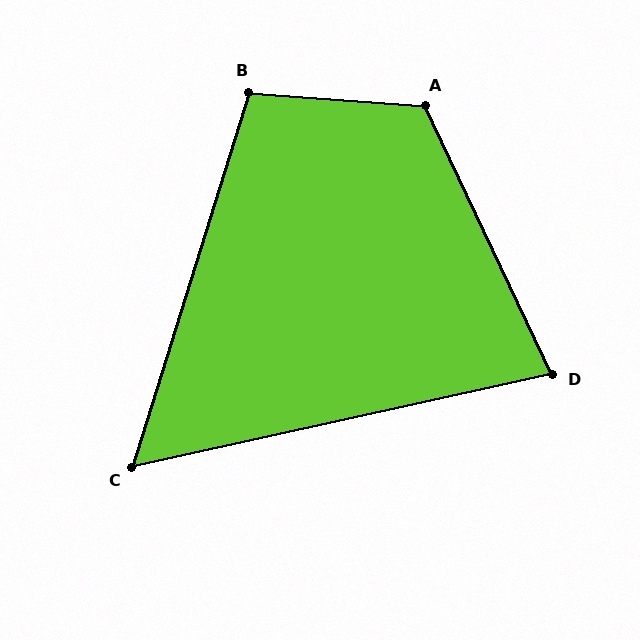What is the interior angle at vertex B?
Approximately 103 degrees (obtuse).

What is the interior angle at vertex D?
Approximately 77 degrees (acute).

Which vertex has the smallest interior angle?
C, at approximately 60 degrees.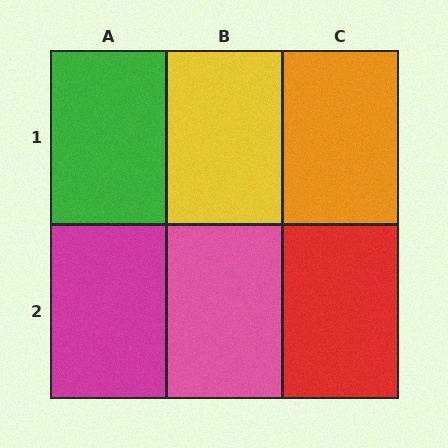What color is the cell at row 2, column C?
Red.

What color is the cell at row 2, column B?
Pink.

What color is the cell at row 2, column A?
Magenta.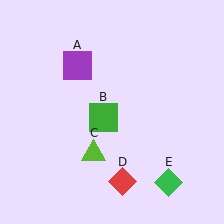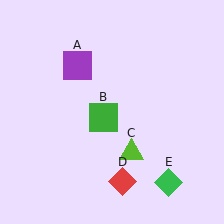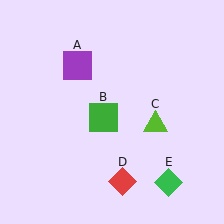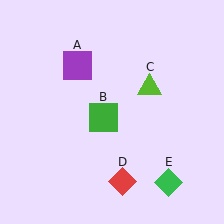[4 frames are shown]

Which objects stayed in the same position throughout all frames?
Purple square (object A) and green square (object B) and red diamond (object D) and green diamond (object E) remained stationary.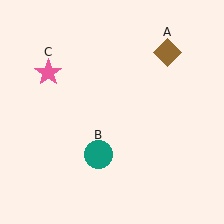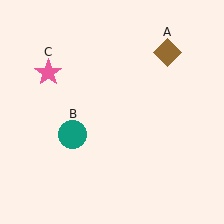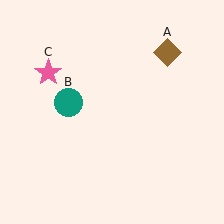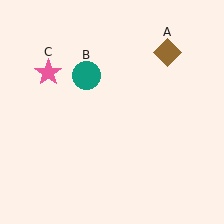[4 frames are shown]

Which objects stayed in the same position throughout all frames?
Brown diamond (object A) and pink star (object C) remained stationary.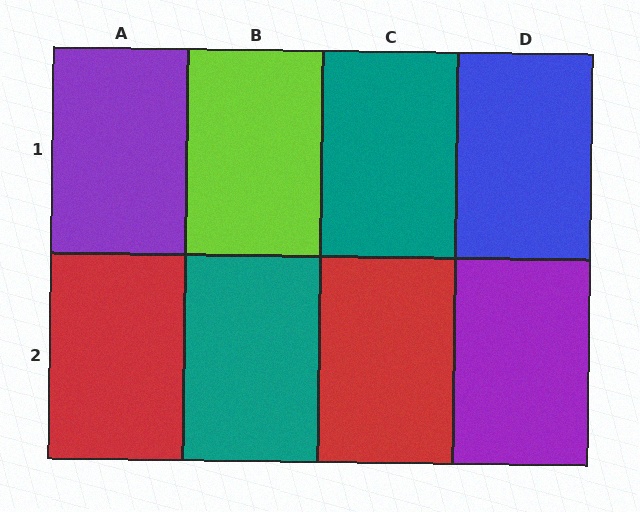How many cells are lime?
1 cell is lime.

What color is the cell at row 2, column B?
Teal.